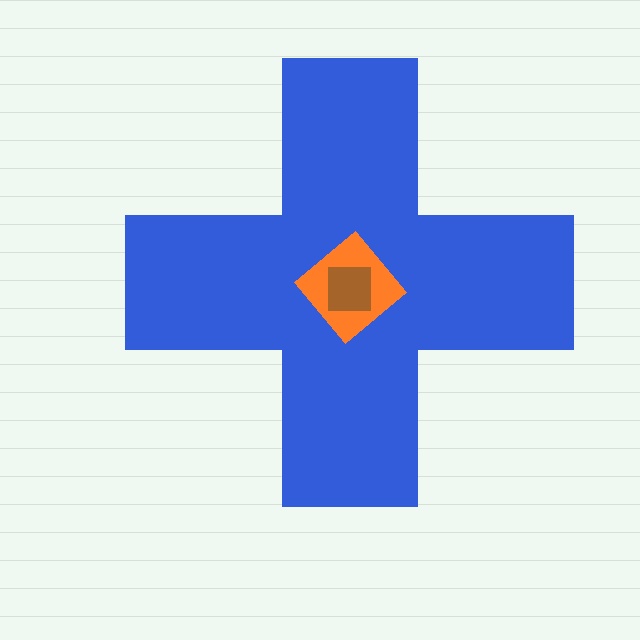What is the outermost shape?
The blue cross.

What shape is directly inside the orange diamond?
The brown square.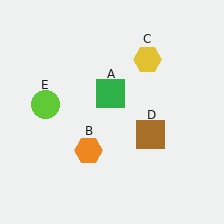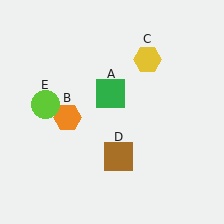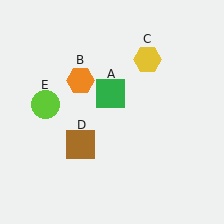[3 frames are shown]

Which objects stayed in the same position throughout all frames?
Green square (object A) and yellow hexagon (object C) and lime circle (object E) remained stationary.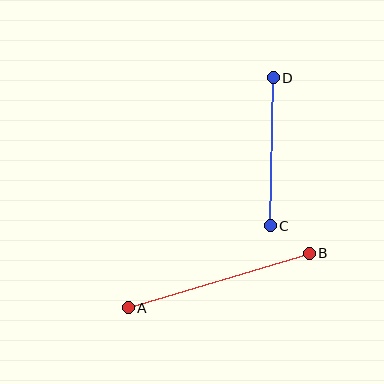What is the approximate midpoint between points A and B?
The midpoint is at approximately (219, 280) pixels.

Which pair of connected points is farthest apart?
Points A and B are farthest apart.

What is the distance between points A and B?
The distance is approximately 189 pixels.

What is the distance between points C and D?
The distance is approximately 148 pixels.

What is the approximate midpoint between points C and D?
The midpoint is at approximately (272, 152) pixels.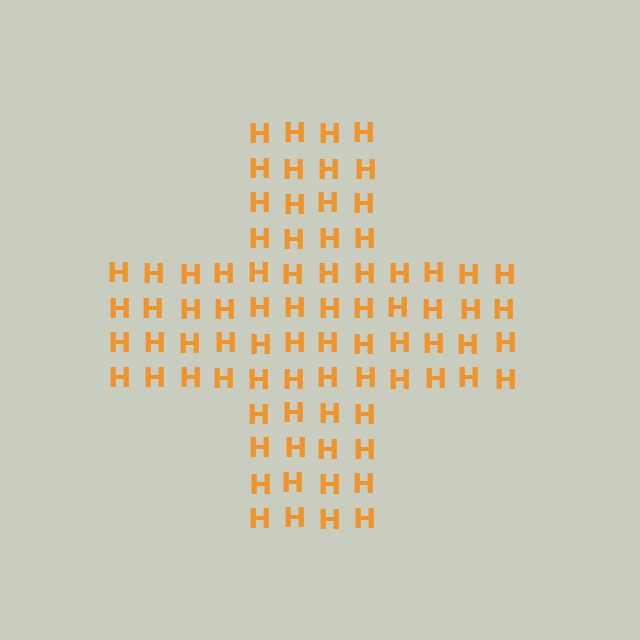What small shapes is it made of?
It is made of small letter H's.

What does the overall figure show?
The overall figure shows a cross.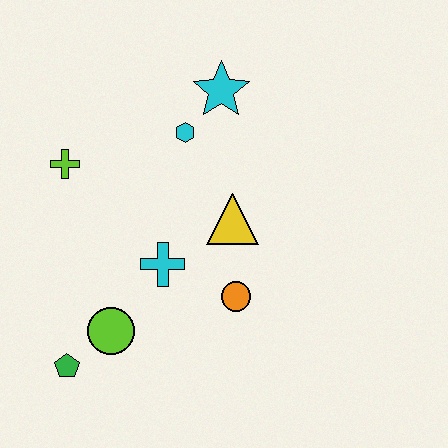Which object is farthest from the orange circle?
The lime cross is farthest from the orange circle.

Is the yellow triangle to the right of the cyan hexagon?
Yes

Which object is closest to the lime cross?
The cyan hexagon is closest to the lime cross.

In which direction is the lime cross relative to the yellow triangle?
The lime cross is to the left of the yellow triangle.